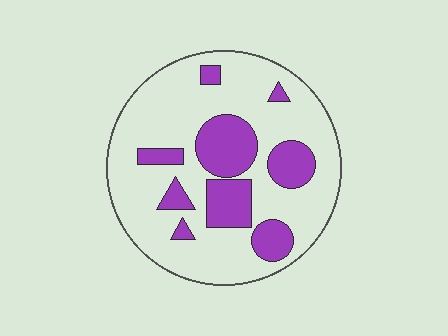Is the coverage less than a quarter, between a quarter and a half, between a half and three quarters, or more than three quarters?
Between a quarter and a half.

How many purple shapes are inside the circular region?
9.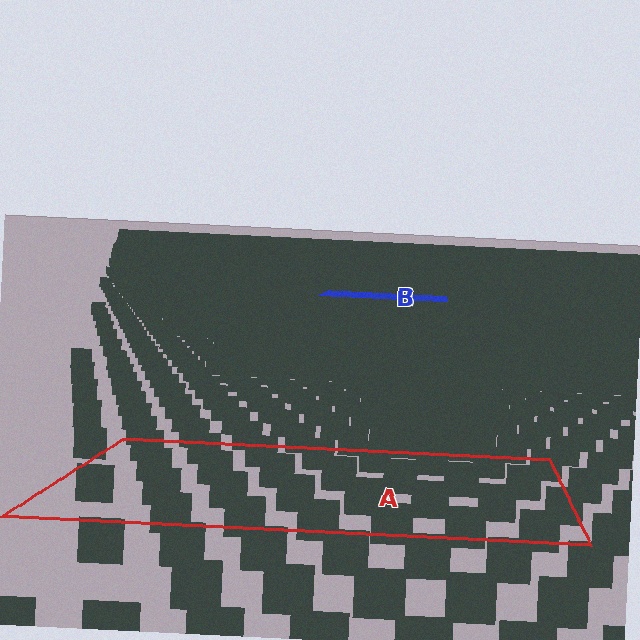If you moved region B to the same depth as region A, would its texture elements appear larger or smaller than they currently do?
They would appear larger. At a closer depth, the same texture elements are projected at a bigger on-screen size.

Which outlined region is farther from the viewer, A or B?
Region B is farther from the viewer — the texture elements inside it appear smaller and more densely packed.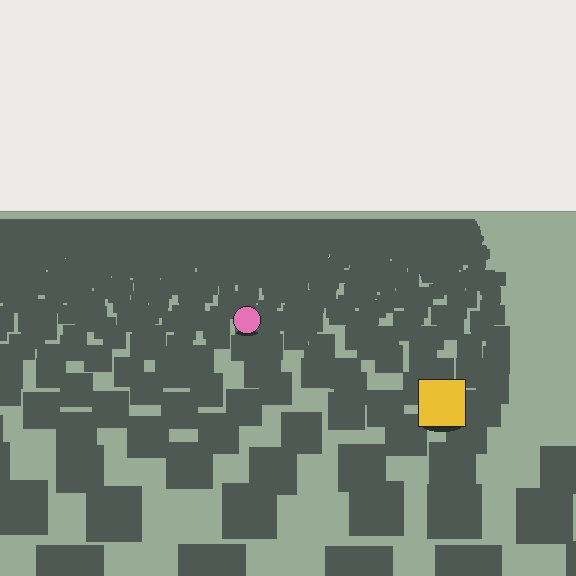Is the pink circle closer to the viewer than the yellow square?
No. The yellow square is closer — you can tell from the texture gradient: the ground texture is coarser near it.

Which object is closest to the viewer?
The yellow square is closest. The texture marks near it are larger and more spread out.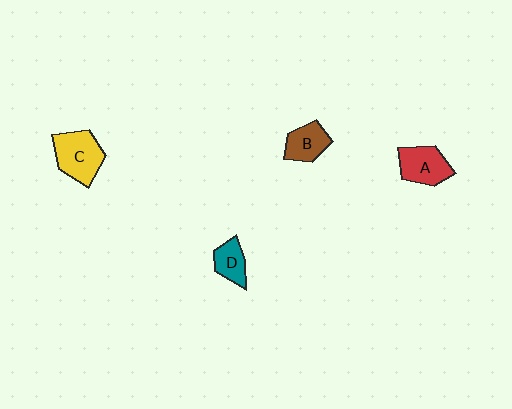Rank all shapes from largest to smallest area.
From largest to smallest: C (yellow), A (red), B (brown), D (teal).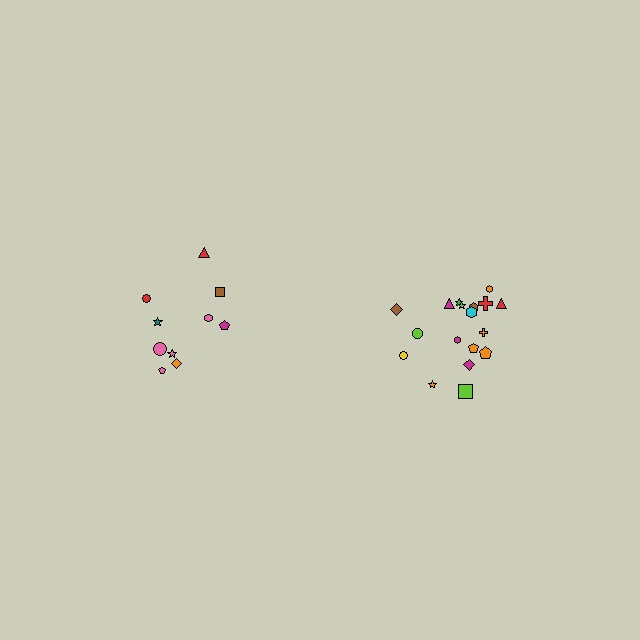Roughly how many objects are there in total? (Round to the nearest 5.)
Roughly 30 objects in total.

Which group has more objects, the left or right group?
The right group.